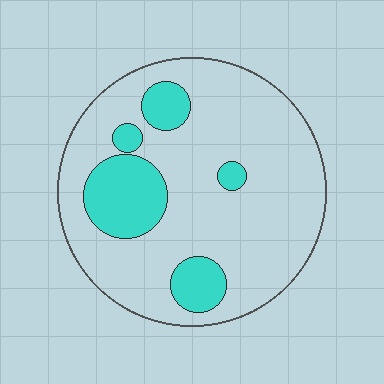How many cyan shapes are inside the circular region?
5.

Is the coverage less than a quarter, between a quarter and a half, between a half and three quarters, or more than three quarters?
Less than a quarter.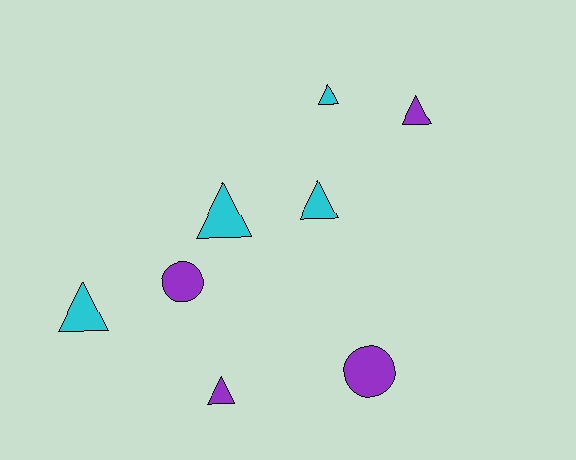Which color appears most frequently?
Purple, with 4 objects.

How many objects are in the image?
There are 8 objects.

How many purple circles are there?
There are 2 purple circles.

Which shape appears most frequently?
Triangle, with 6 objects.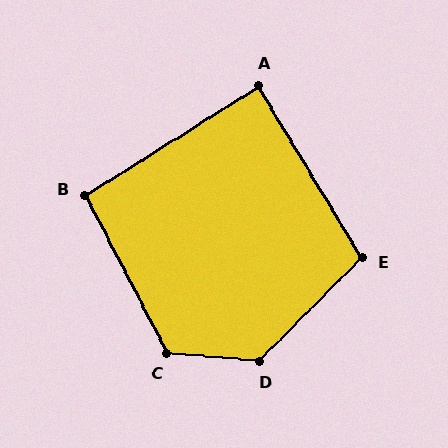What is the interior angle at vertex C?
Approximately 122 degrees (obtuse).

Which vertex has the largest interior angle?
D, at approximately 130 degrees.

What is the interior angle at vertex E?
Approximately 104 degrees (obtuse).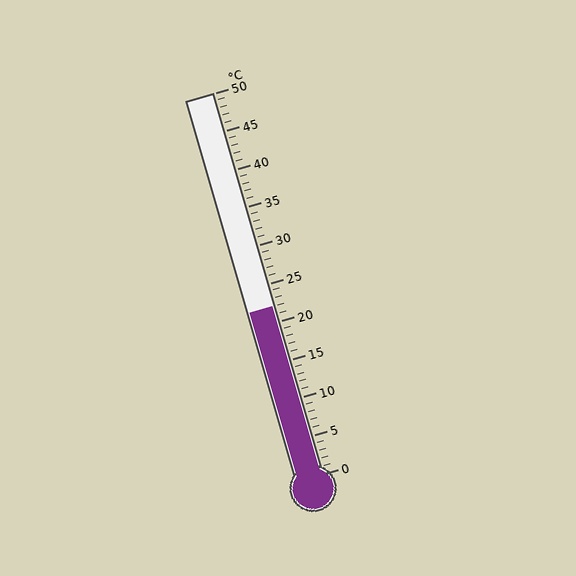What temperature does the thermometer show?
The thermometer shows approximately 22°C.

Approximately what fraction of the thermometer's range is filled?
The thermometer is filled to approximately 45% of its range.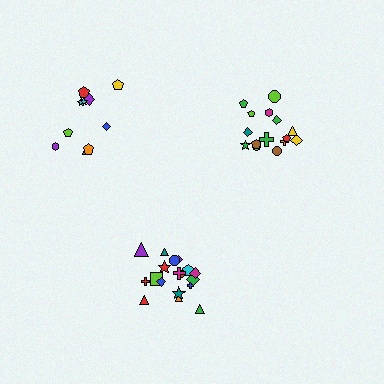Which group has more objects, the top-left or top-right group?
The top-right group.